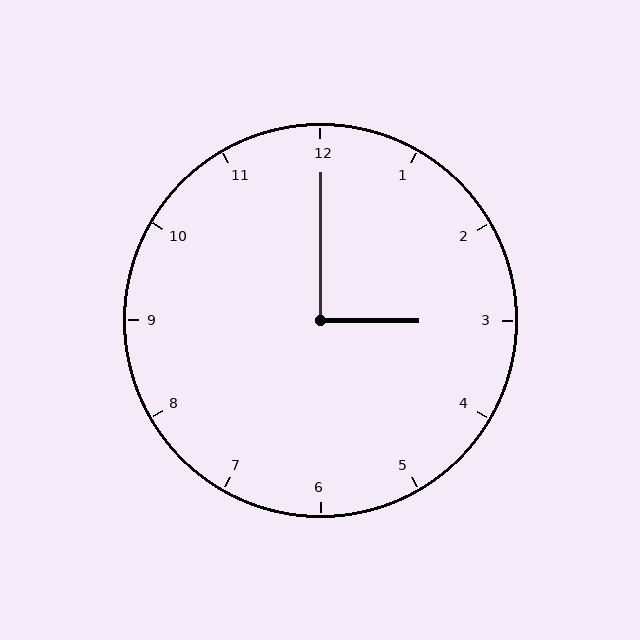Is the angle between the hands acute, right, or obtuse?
It is right.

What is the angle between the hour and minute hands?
Approximately 90 degrees.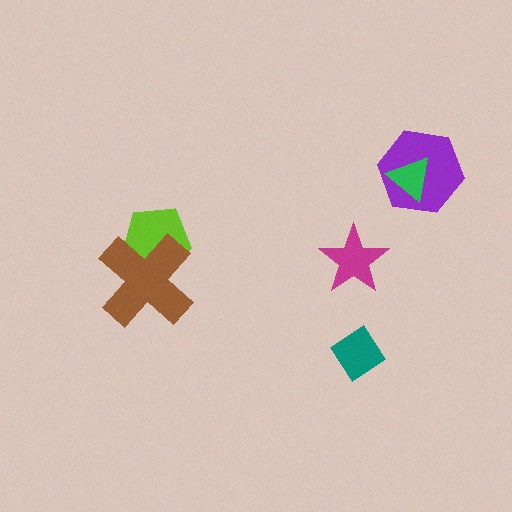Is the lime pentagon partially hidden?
Yes, it is partially covered by another shape.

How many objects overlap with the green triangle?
1 object overlaps with the green triangle.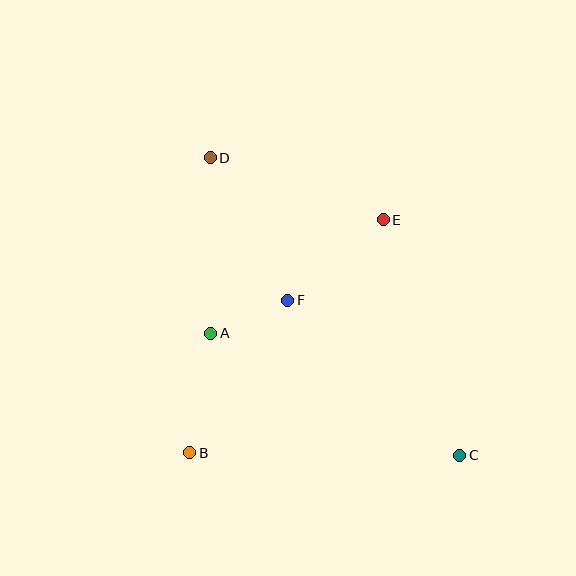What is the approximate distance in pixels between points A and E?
The distance between A and E is approximately 207 pixels.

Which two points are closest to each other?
Points A and F are closest to each other.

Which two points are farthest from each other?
Points C and D are farthest from each other.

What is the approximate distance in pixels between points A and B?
The distance between A and B is approximately 121 pixels.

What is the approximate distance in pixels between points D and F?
The distance between D and F is approximately 162 pixels.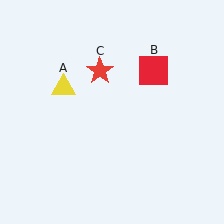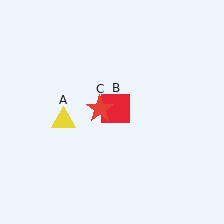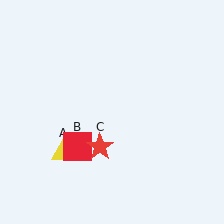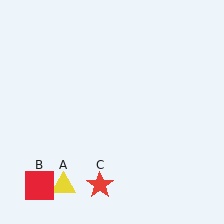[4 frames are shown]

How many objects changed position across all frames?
3 objects changed position: yellow triangle (object A), red square (object B), red star (object C).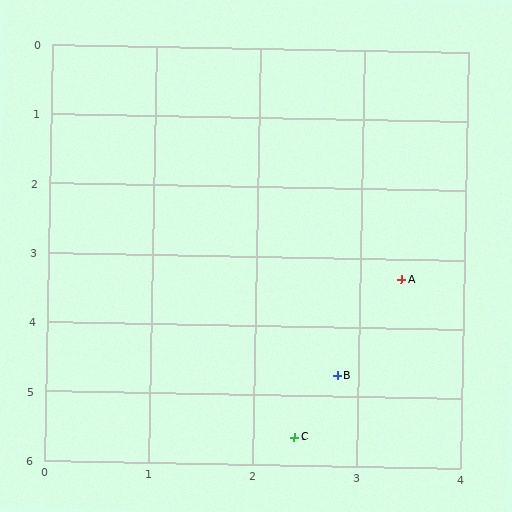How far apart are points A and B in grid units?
Points A and B are about 1.5 grid units apart.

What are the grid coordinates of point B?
Point B is at approximately (2.8, 4.7).